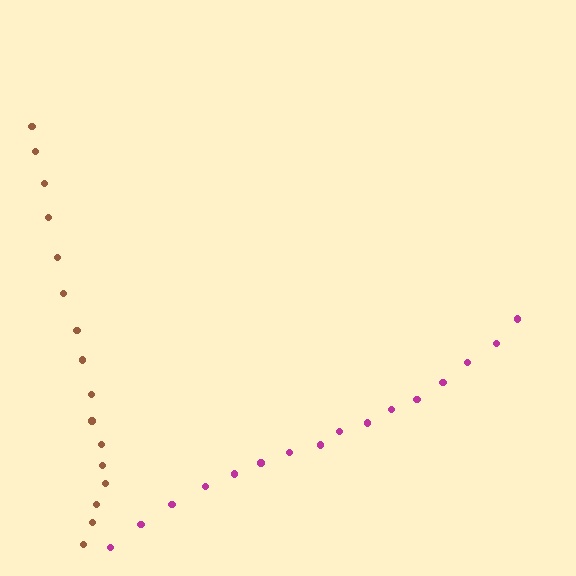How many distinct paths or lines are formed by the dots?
There are 2 distinct paths.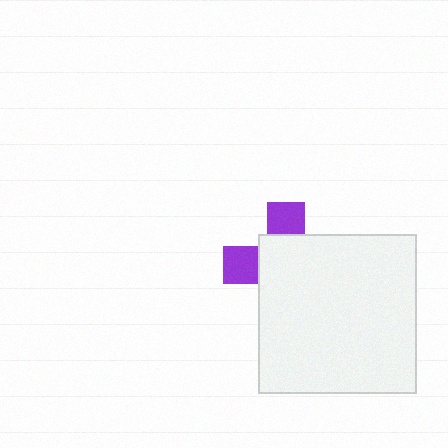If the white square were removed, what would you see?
You would see the complete purple cross.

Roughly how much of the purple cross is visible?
A small part of it is visible (roughly 31%).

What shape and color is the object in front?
The object in front is a white square.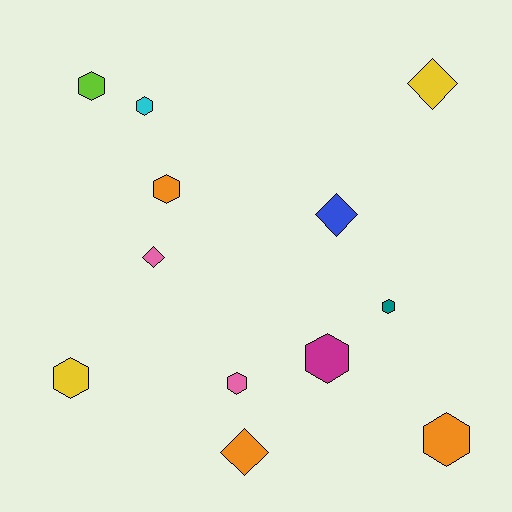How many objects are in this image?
There are 12 objects.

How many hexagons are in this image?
There are 8 hexagons.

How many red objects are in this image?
There are no red objects.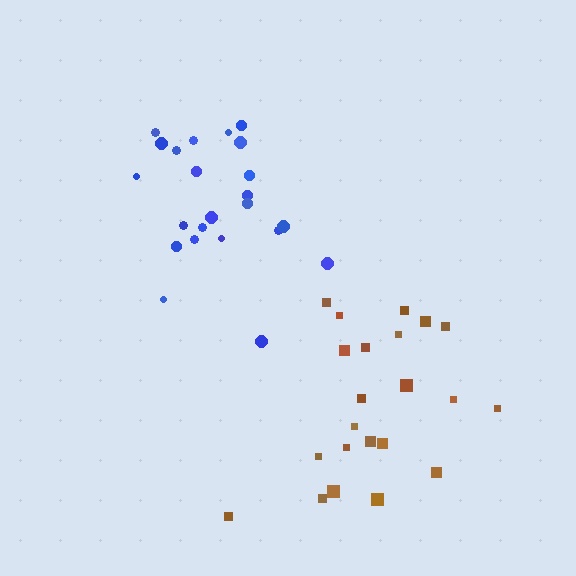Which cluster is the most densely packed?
Brown.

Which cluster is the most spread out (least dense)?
Blue.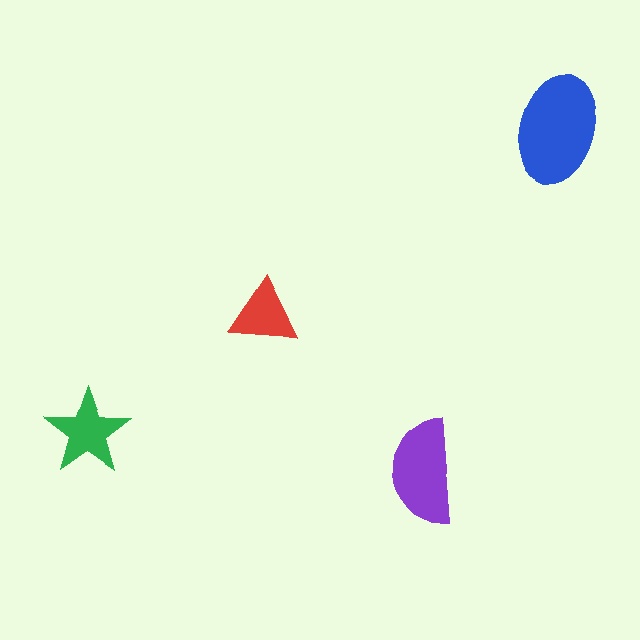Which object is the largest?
The blue ellipse.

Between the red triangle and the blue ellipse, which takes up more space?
The blue ellipse.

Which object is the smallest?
The red triangle.